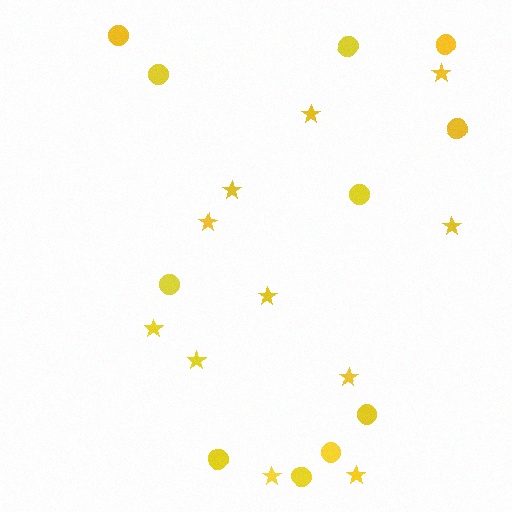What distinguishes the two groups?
There are 2 groups: one group of stars (11) and one group of circles (11).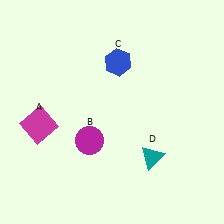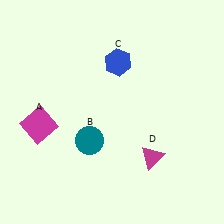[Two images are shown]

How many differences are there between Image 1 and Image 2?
There are 2 differences between the two images.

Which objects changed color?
B changed from magenta to teal. D changed from teal to magenta.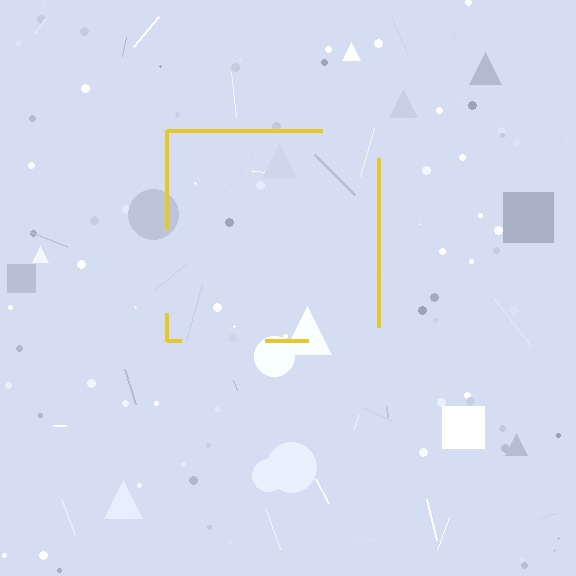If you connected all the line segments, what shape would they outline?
They would outline a square.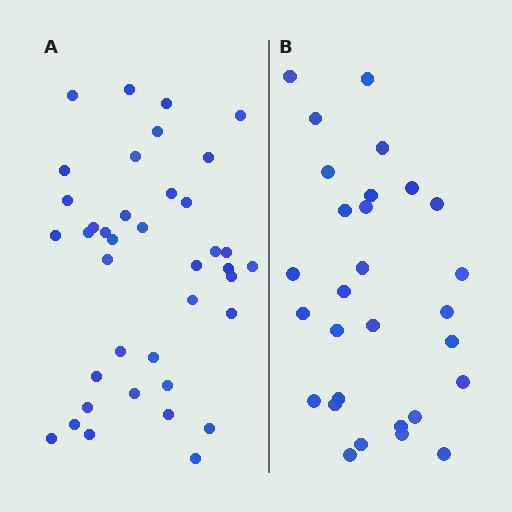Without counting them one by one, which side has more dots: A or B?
Region A (the left region) has more dots.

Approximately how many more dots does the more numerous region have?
Region A has roughly 10 or so more dots than region B.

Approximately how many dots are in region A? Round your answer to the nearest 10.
About 40 dots. (The exact count is 39, which rounds to 40.)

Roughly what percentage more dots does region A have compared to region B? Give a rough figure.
About 35% more.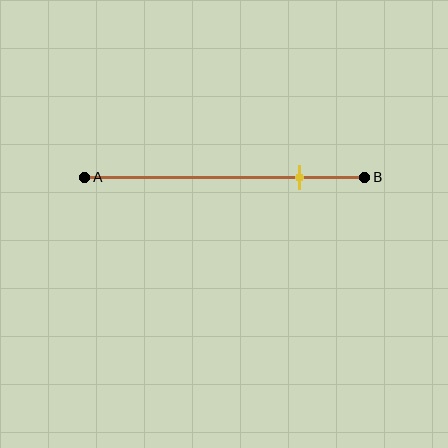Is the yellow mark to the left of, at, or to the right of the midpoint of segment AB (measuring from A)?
The yellow mark is to the right of the midpoint of segment AB.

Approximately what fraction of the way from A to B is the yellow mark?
The yellow mark is approximately 75% of the way from A to B.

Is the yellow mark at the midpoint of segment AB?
No, the mark is at about 75% from A, not at the 50% midpoint.